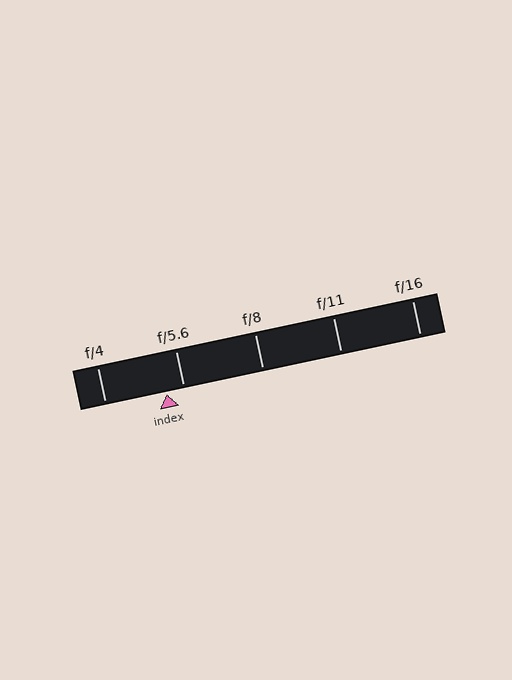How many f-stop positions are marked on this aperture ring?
There are 5 f-stop positions marked.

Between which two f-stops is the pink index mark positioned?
The index mark is between f/4 and f/5.6.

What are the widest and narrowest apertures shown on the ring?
The widest aperture shown is f/4 and the narrowest is f/16.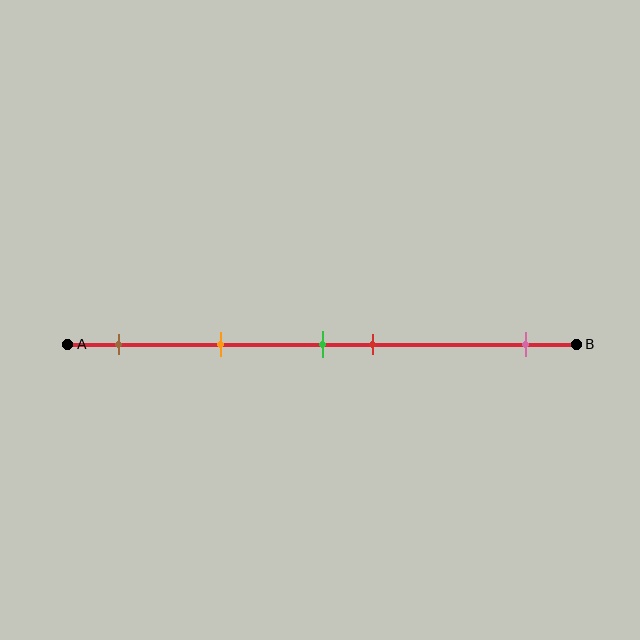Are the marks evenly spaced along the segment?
No, the marks are not evenly spaced.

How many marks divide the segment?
There are 5 marks dividing the segment.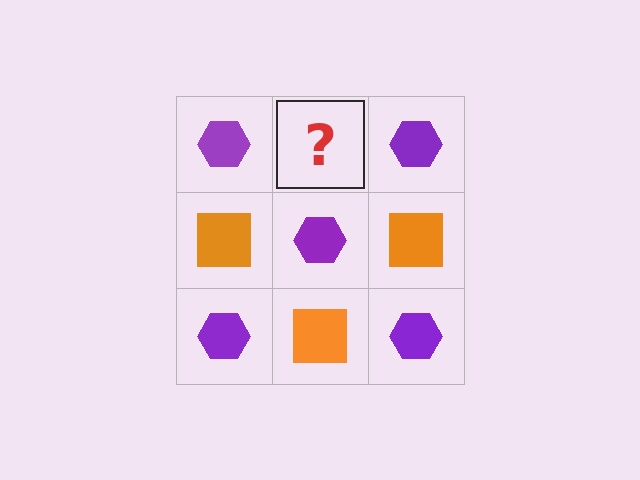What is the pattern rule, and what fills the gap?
The rule is that it alternates purple hexagon and orange square in a checkerboard pattern. The gap should be filled with an orange square.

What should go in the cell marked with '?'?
The missing cell should contain an orange square.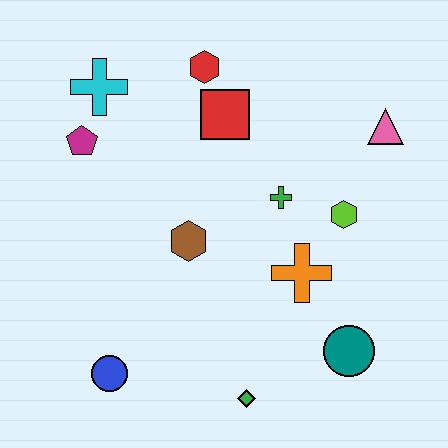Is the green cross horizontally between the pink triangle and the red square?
Yes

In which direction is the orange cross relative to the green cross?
The orange cross is below the green cross.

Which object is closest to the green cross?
The lime hexagon is closest to the green cross.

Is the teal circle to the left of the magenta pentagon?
No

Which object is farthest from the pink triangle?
The blue circle is farthest from the pink triangle.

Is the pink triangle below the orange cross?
No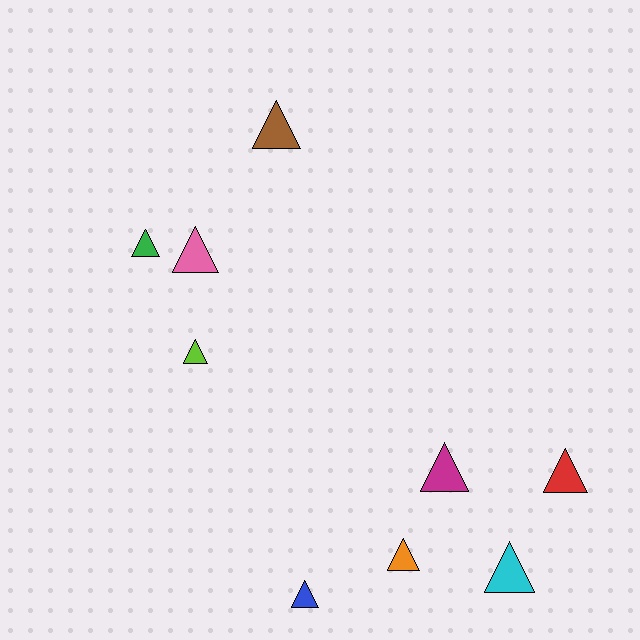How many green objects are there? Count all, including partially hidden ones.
There is 1 green object.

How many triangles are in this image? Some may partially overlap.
There are 9 triangles.